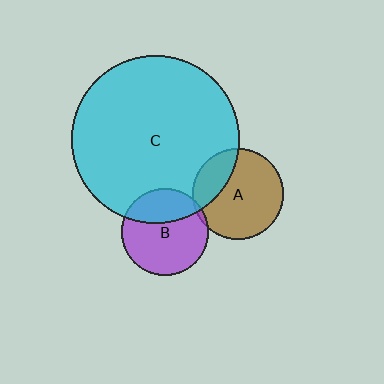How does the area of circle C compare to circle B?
Approximately 3.7 times.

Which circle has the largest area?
Circle C (cyan).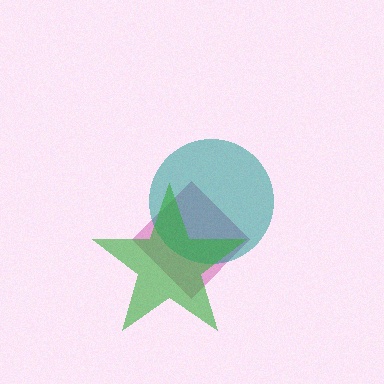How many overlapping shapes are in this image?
There are 3 overlapping shapes in the image.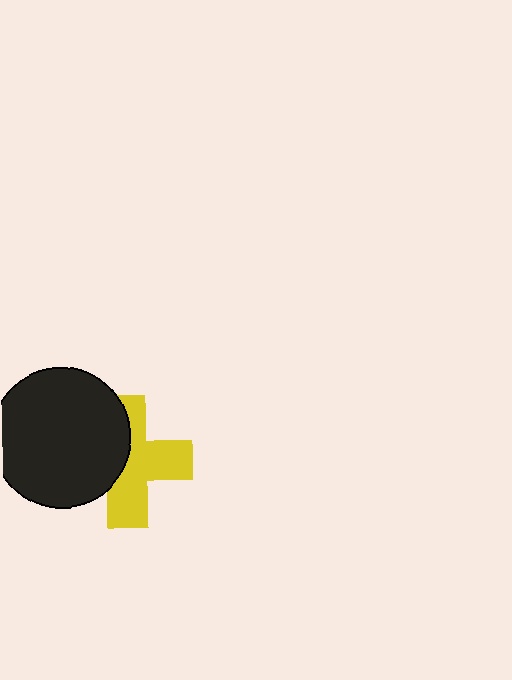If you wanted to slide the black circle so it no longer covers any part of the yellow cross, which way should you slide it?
Slide it left — that is the most direct way to separate the two shapes.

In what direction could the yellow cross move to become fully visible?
The yellow cross could move right. That would shift it out from behind the black circle entirely.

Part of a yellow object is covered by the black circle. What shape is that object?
It is a cross.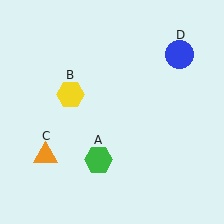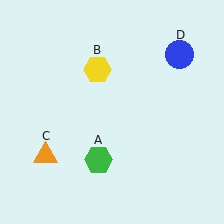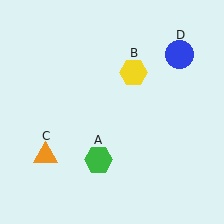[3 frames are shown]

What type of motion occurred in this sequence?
The yellow hexagon (object B) rotated clockwise around the center of the scene.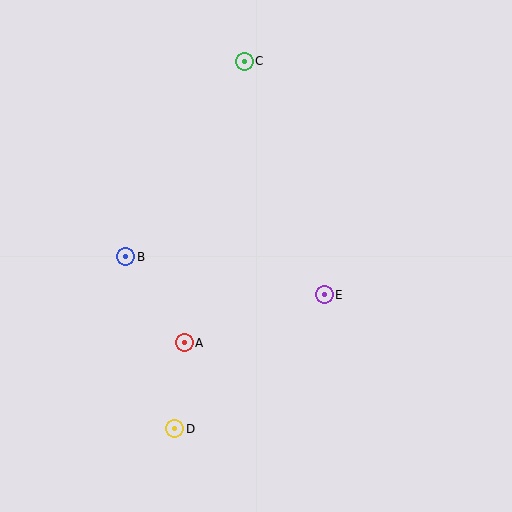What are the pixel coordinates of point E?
Point E is at (324, 295).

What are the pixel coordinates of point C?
Point C is at (244, 62).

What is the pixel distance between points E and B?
The distance between E and B is 202 pixels.